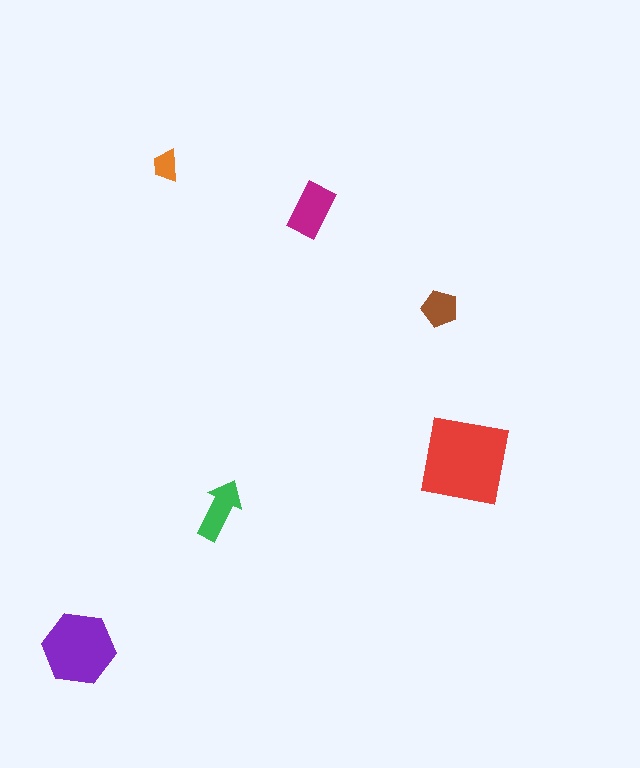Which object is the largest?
The red square.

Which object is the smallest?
The orange trapezoid.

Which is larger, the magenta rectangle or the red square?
The red square.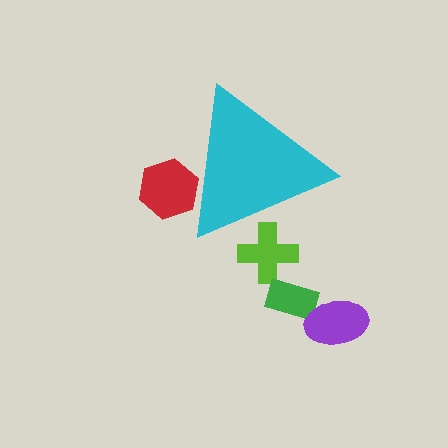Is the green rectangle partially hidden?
No, the green rectangle is fully visible.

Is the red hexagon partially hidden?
Yes, the red hexagon is partially hidden behind the cyan triangle.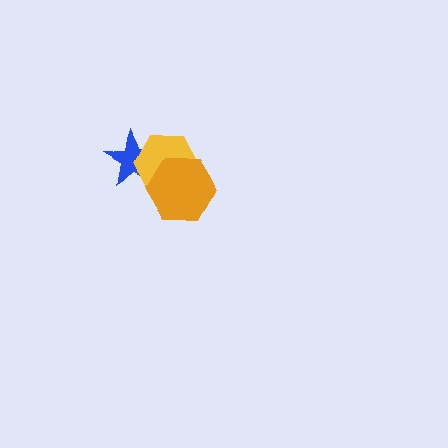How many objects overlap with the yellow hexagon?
2 objects overlap with the yellow hexagon.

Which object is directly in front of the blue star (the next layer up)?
The yellow hexagon is directly in front of the blue star.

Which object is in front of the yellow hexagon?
The orange hexagon is in front of the yellow hexagon.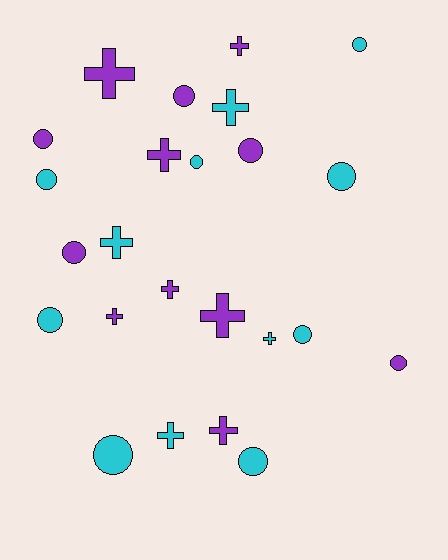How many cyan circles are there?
There are 8 cyan circles.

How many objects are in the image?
There are 24 objects.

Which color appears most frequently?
Purple, with 12 objects.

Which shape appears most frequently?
Circle, with 13 objects.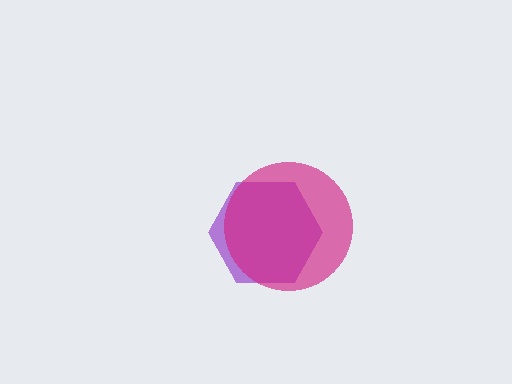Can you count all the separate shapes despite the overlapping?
Yes, there are 2 separate shapes.